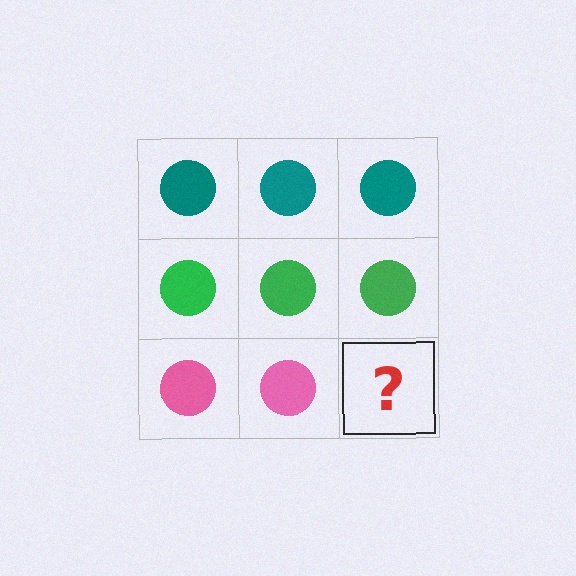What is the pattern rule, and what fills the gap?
The rule is that each row has a consistent color. The gap should be filled with a pink circle.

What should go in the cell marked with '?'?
The missing cell should contain a pink circle.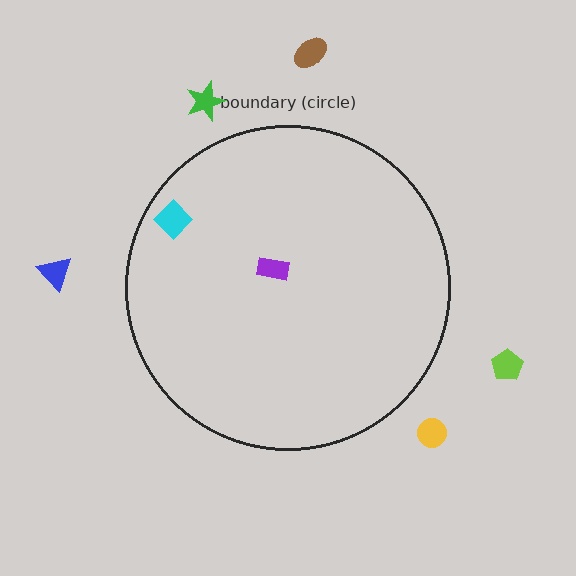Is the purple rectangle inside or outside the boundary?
Inside.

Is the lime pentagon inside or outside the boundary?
Outside.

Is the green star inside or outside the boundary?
Outside.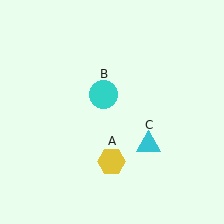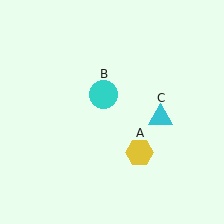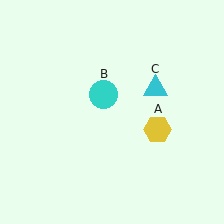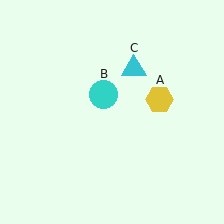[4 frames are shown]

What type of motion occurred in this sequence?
The yellow hexagon (object A), cyan triangle (object C) rotated counterclockwise around the center of the scene.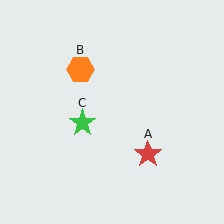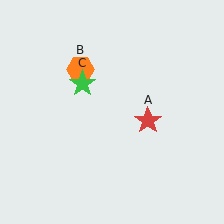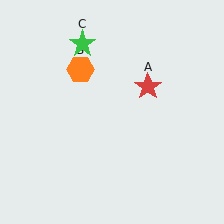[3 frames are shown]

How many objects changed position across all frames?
2 objects changed position: red star (object A), green star (object C).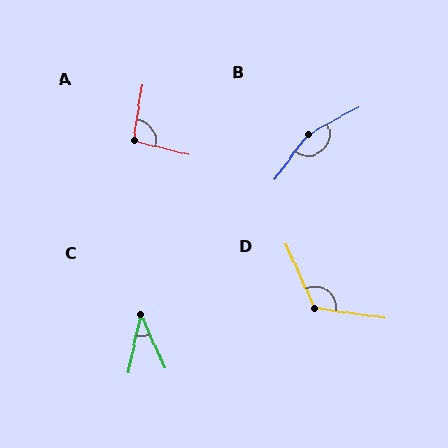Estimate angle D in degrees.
Approximately 122 degrees.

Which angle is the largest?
B, at approximately 155 degrees.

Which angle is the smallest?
C, at approximately 36 degrees.